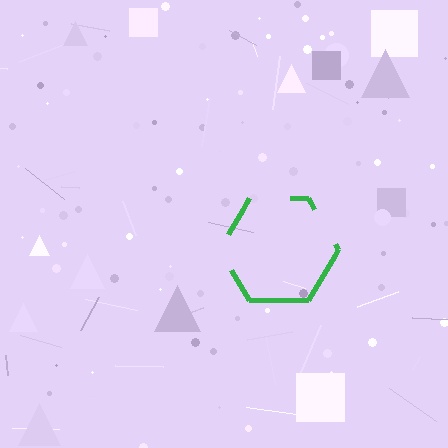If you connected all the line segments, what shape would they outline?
They would outline a hexagon.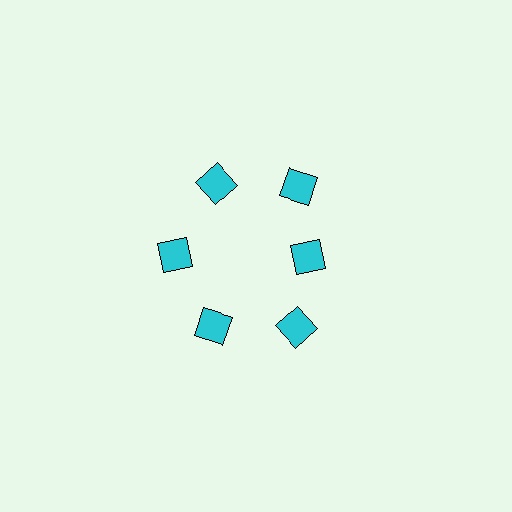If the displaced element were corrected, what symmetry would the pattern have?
It would have 6-fold rotational symmetry — the pattern would map onto itself every 60 degrees.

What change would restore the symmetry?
The symmetry would be restored by moving it outward, back onto the ring so that all 6 squares sit at equal angles and equal distance from the center.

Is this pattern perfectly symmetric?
No. The 6 cyan squares are arranged in a ring, but one element near the 3 o'clock position is pulled inward toward the center, breaking the 6-fold rotational symmetry.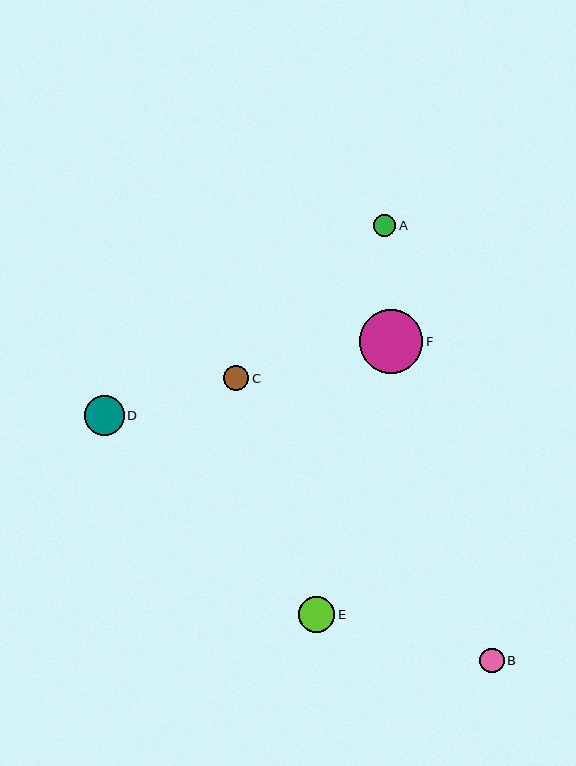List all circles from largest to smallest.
From largest to smallest: F, D, E, C, B, A.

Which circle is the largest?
Circle F is the largest with a size of approximately 64 pixels.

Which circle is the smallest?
Circle A is the smallest with a size of approximately 22 pixels.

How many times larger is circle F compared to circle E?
Circle F is approximately 1.7 times the size of circle E.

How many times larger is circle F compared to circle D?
Circle F is approximately 1.6 times the size of circle D.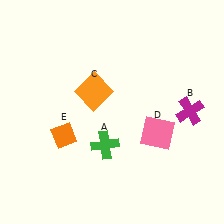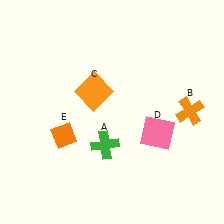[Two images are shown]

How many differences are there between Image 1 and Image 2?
There is 1 difference between the two images.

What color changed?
The cross (B) changed from magenta in Image 1 to orange in Image 2.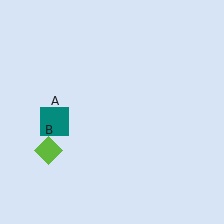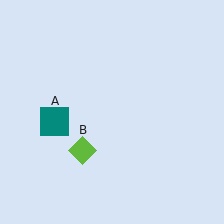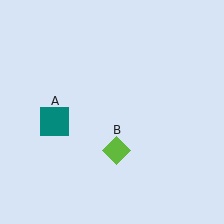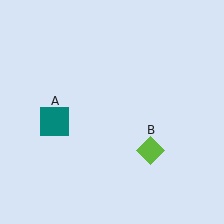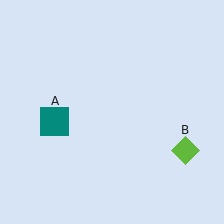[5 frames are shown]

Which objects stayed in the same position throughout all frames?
Teal square (object A) remained stationary.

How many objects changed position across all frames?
1 object changed position: lime diamond (object B).